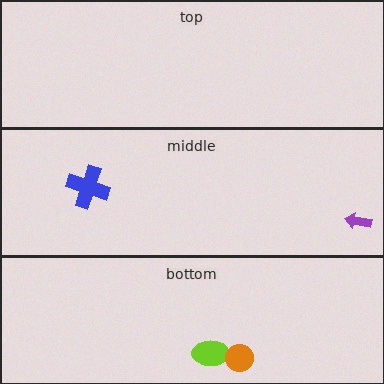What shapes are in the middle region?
The blue cross, the purple arrow.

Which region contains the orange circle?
The bottom region.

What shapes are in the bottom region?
The lime ellipse, the orange circle.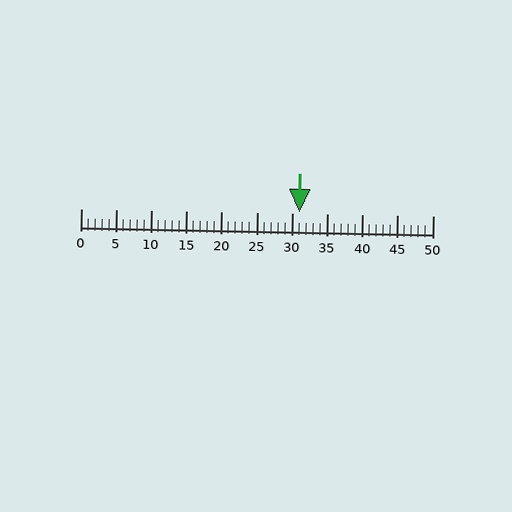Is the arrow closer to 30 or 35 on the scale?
The arrow is closer to 30.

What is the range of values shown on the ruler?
The ruler shows values from 0 to 50.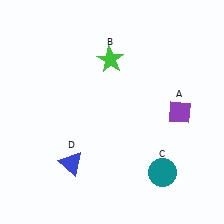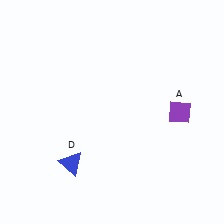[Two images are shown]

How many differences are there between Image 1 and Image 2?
There are 2 differences between the two images.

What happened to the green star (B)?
The green star (B) was removed in Image 2. It was in the top-left area of Image 1.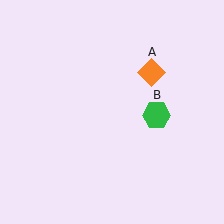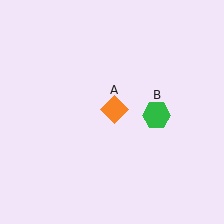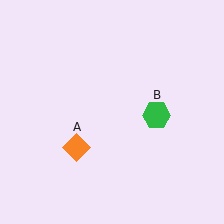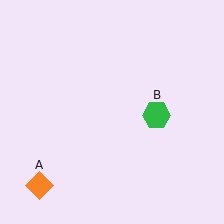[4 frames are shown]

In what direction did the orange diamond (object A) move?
The orange diamond (object A) moved down and to the left.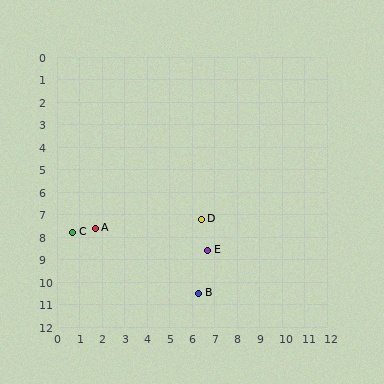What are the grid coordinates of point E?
Point E is at approximately (6.7, 8.6).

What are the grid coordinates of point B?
Point B is at approximately (6.3, 10.5).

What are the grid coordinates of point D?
Point D is at approximately (6.4, 7.2).